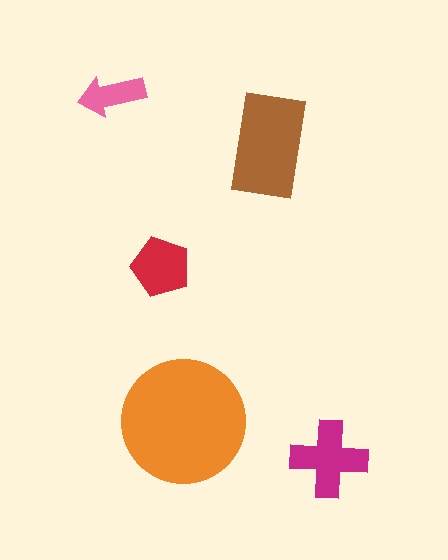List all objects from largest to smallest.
The orange circle, the brown rectangle, the magenta cross, the red pentagon, the pink arrow.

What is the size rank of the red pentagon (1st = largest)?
4th.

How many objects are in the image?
There are 5 objects in the image.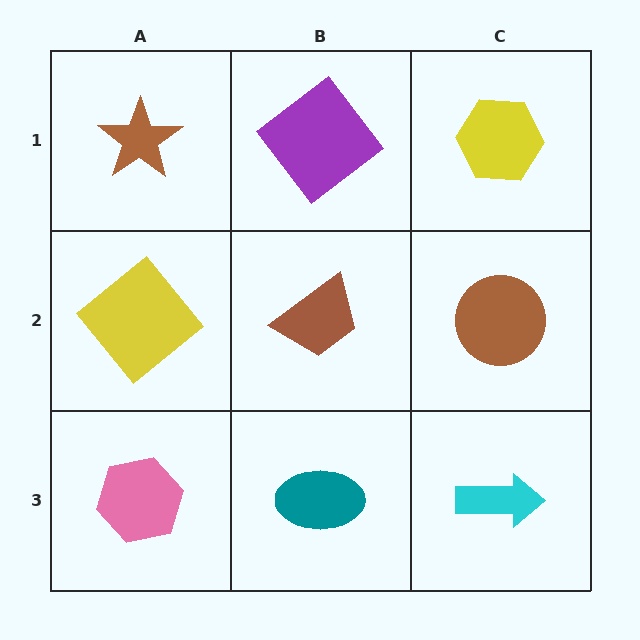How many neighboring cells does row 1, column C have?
2.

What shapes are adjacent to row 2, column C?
A yellow hexagon (row 1, column C), a cyan arrow (row 3, column C), a brown trapezoid (row 2, column B).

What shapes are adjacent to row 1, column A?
A yellow diamond (row 2, column A), a purple diamond (row 1, column B).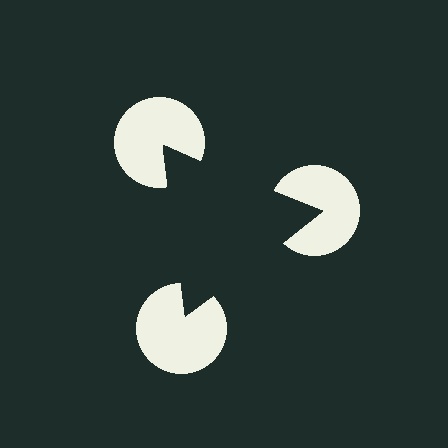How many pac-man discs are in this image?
There are 3 — one at each vertex of the illusory triangle.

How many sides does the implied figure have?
3 sides.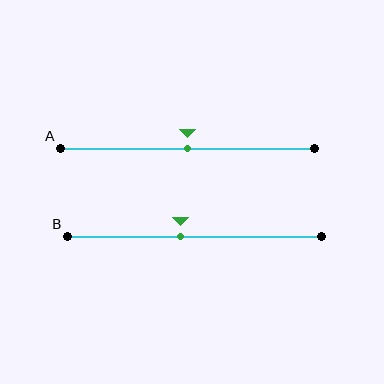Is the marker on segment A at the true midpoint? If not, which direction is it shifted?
Yes, the marker on segment A is at the true midpoint.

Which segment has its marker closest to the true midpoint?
Segment A has its marker closest to the true midpoint.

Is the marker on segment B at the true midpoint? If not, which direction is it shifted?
No, the marker on segment B is shifted to the left by about 5% of the segment length.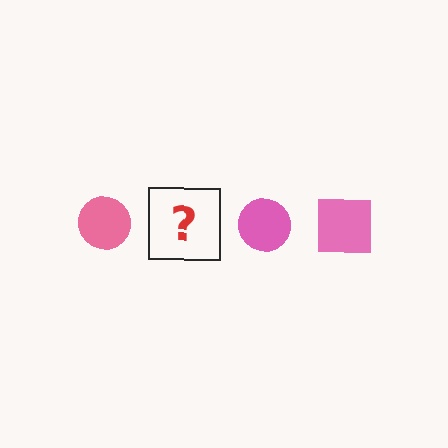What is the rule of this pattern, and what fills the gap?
The rule is that the pattern cycles through circle, square shapes in pink. The gap should be filled with a pink square.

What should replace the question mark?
The question mark should be replaced with a pink square.